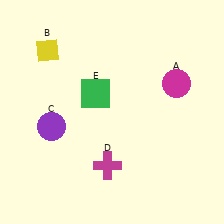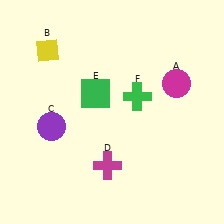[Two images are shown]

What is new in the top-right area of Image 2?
A green cross (F) was added in the top-right area of Image 2.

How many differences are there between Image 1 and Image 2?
There is 1 difference between the two images.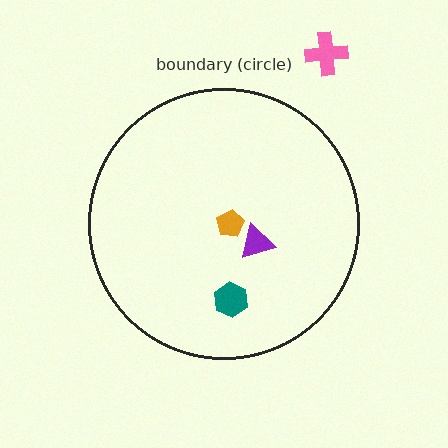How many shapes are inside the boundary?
3 inside, 1 outside.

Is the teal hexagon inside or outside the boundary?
Inside.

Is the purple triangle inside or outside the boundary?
Inside.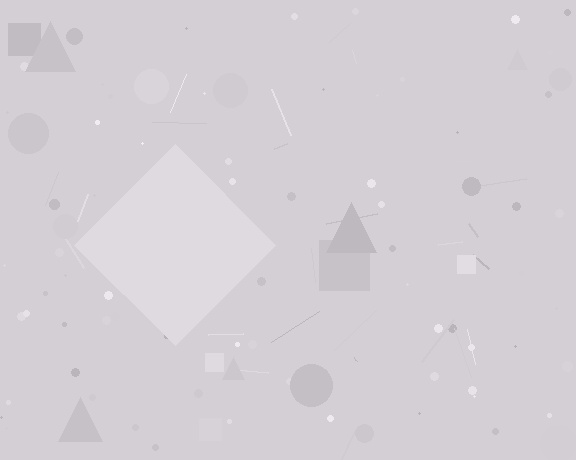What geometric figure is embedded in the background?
A diamond is embedded in the background.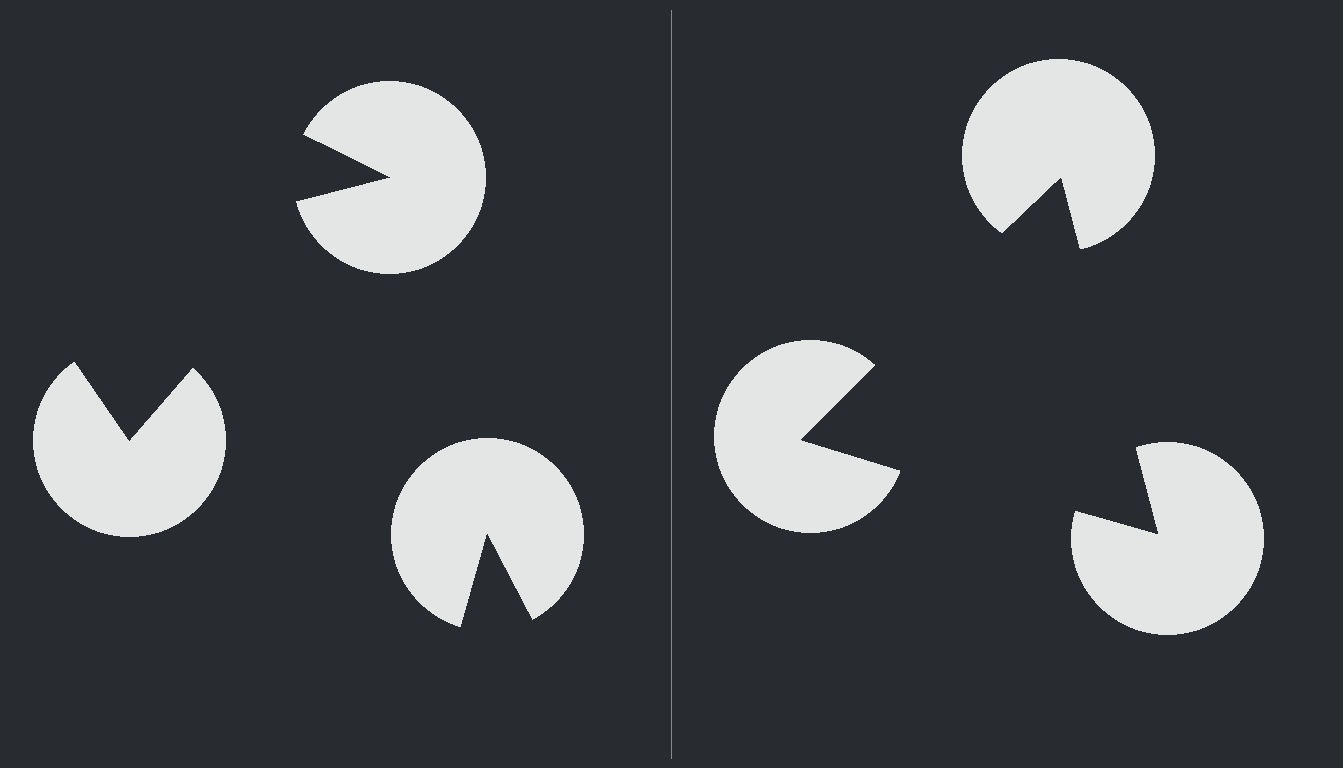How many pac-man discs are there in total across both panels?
6 — 3 on each side.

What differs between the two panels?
The pac-man discs are positioned identically on both sides; only the wedge orientations differ. On the right they align to a triangle; on the left they are misaligned.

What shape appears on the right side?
An illusory triangle.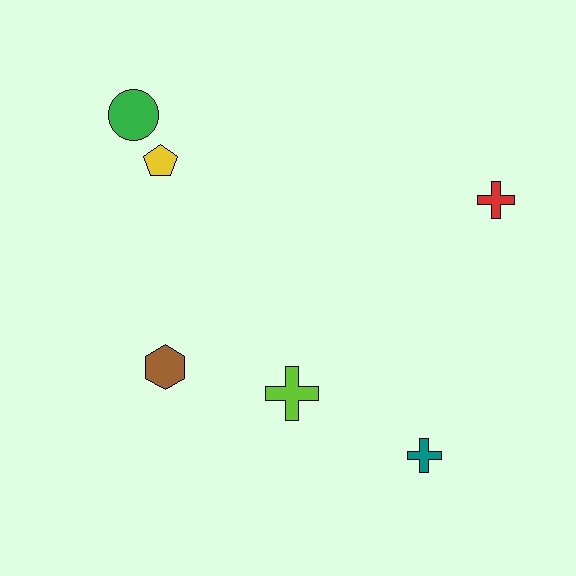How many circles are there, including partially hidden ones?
There is 1 circle.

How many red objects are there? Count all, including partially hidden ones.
There is 1 red object.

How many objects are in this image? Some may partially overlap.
There are 6 objects.